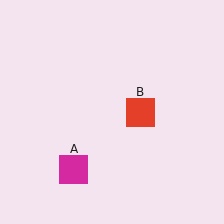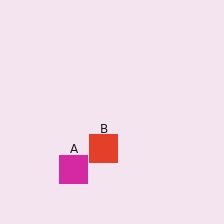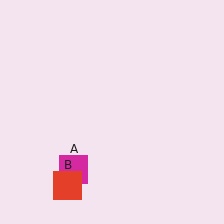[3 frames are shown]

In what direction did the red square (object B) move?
The red square (object B) moved down and to the left.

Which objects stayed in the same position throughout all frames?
Magenta square (object A) remained stationary.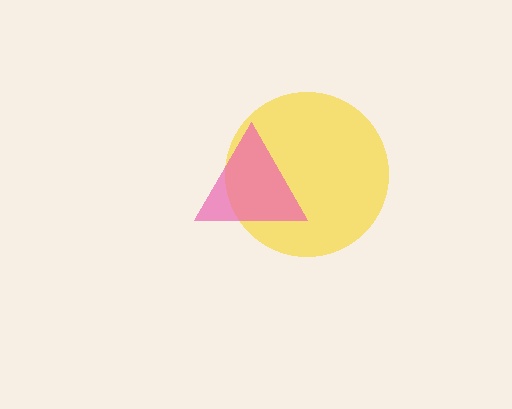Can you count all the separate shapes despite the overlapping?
Yes, there are 2 separate shapes.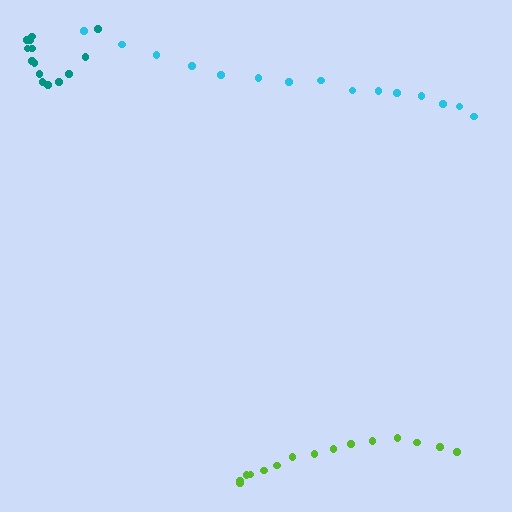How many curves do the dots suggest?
There are 3 distinct paths.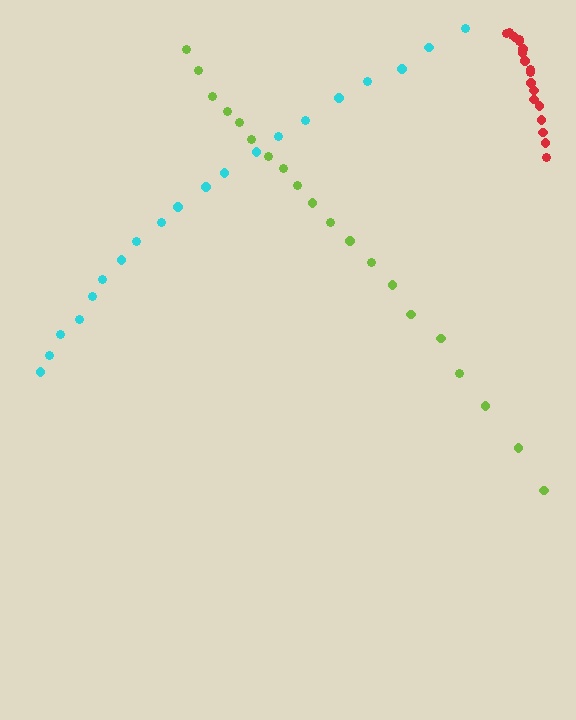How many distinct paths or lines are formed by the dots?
There are 3 distinct paths.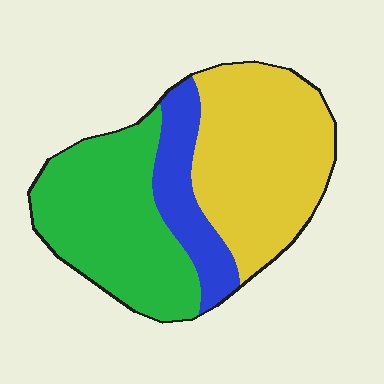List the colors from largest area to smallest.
From largest to smallest: yellow, green, blue.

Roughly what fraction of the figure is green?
Green covers about 40% of the figure.